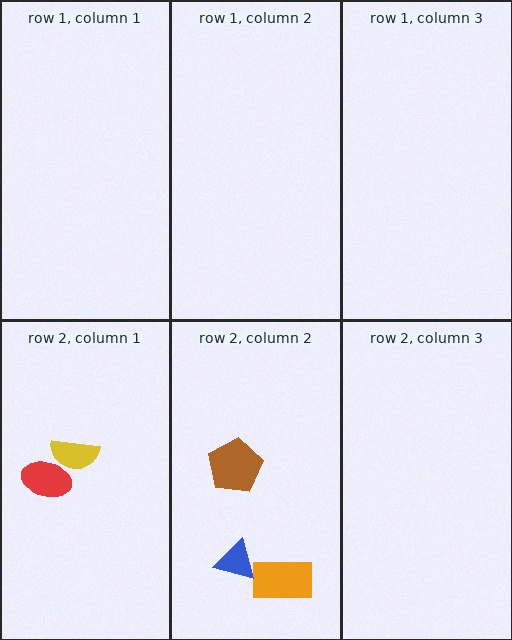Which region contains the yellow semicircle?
The row 2, column 1 region.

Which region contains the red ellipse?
The row 2, column 1 region.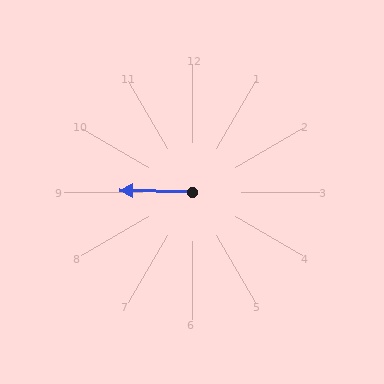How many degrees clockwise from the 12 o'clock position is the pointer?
Approximately 271 degrees.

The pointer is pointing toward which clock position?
Roughly 9 o'clock.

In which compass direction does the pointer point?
West.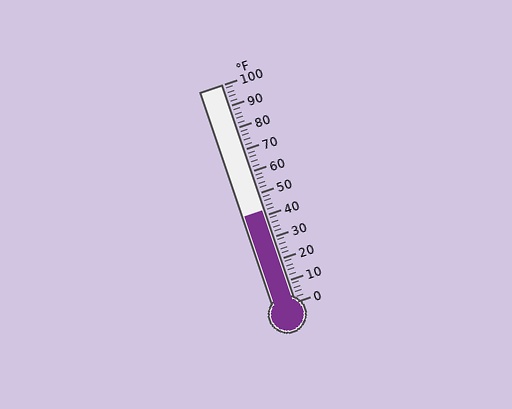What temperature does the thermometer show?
The thermometer shows approximately 42°F.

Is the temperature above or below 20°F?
The temperature is above 20°F.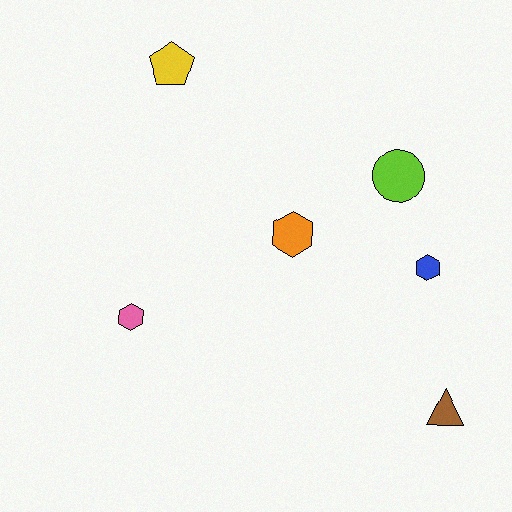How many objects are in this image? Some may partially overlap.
There are 6 objects.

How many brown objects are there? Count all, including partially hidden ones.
There is 1 brown object.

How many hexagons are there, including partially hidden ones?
There are 3 hexagons.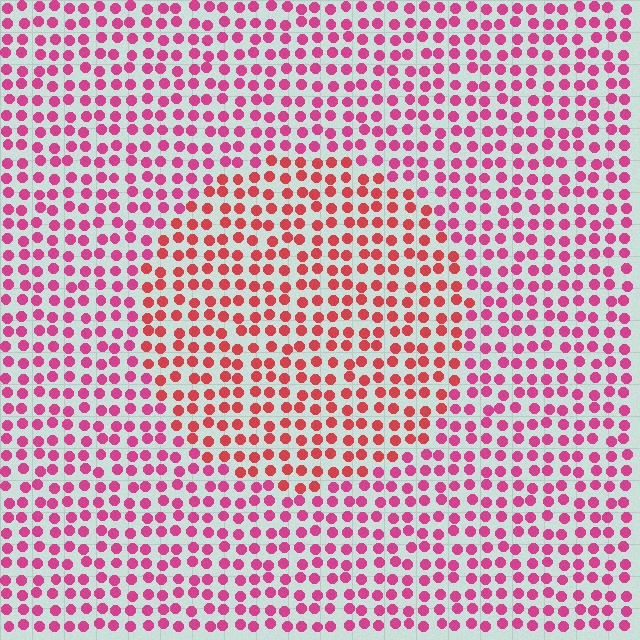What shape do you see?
I see a circle.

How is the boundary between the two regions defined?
The boundary is defined purely by a slight shift in hue (about 28 degrees). Spacing, size, and orientation are identical on both sides.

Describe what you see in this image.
The image is filled with small magenta elements in a uniform arrangement. A circle-shaped region is visible where the elements are tinted to a slightly different hue, forming a subtle color boundary.